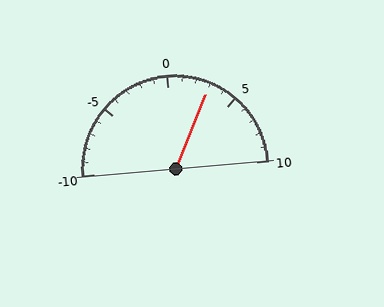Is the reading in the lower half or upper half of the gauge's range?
The reading is in the upper half of the range (-10 to 10).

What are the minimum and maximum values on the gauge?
The gauge ranges from -10 to 10.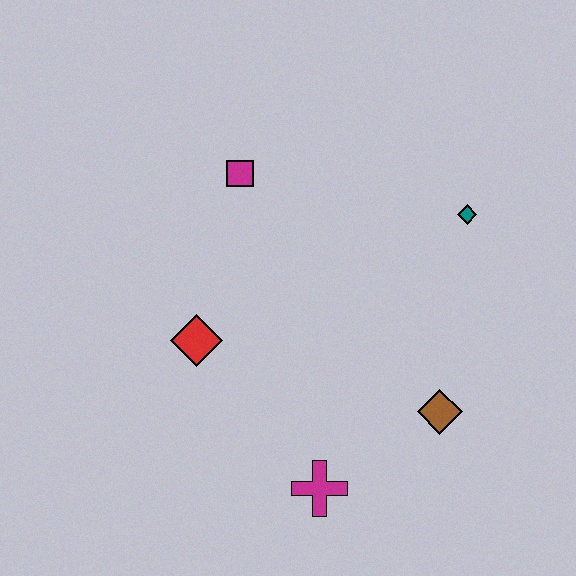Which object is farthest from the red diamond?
The teal diamond is farthest from the red diamond.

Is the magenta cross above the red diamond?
No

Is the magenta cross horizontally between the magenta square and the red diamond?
No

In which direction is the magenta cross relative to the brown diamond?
The magenta cross is to the left of the brown diamond.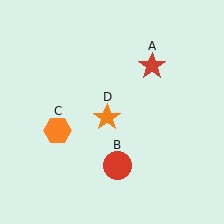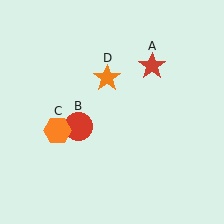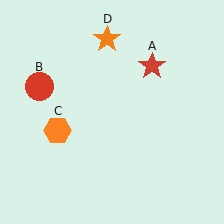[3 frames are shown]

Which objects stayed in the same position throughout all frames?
Red star (object A) and orange hexagon (object C) remained stationary.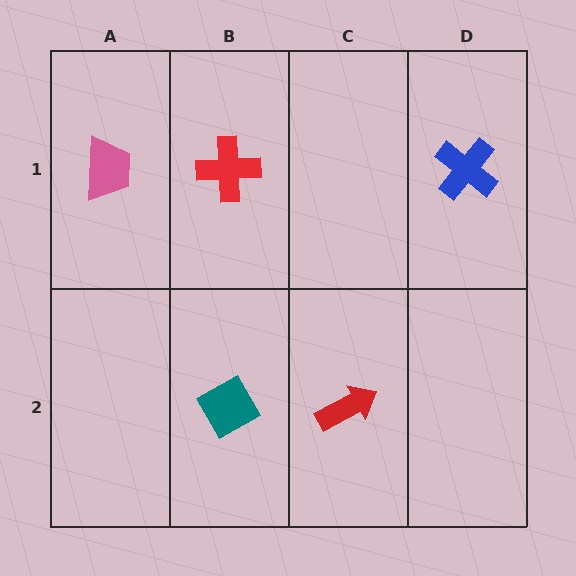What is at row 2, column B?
A teal diamond.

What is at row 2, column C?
A red arrow.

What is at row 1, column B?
A red cross.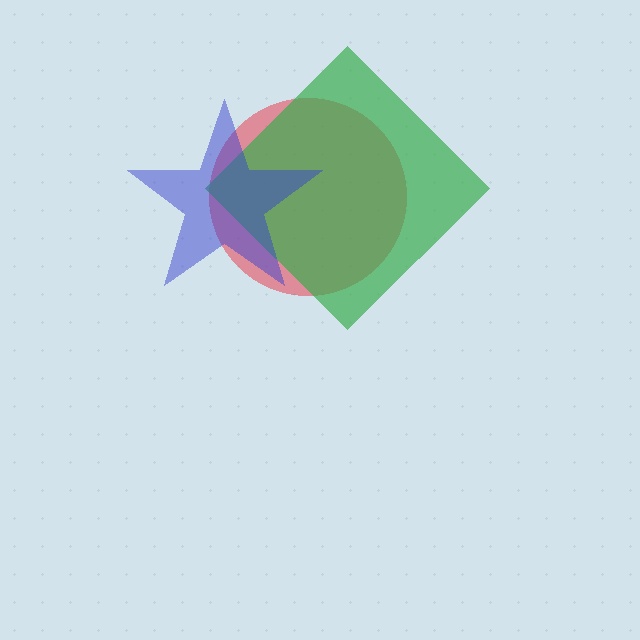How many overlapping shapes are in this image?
There are 3 overlapping shapes in the image.